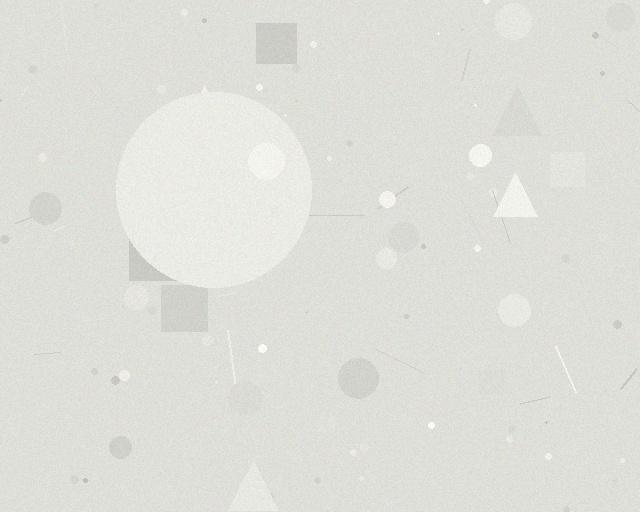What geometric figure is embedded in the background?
A circle is embedded in the background.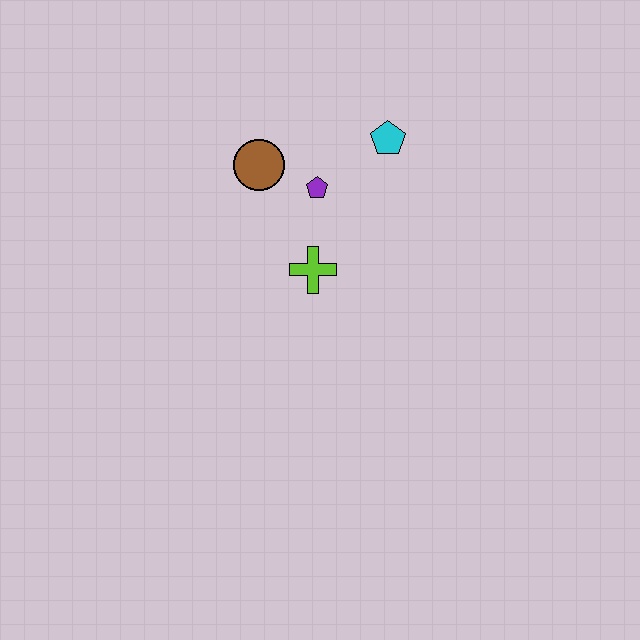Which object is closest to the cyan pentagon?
The purple pentagon is closest to the cyan pentagon.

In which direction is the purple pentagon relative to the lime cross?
The purple pentagon is above the lime cross.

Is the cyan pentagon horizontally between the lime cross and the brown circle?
No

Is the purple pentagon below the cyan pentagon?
Yes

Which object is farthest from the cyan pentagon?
The lime cross is farthest from the cyan pentagon.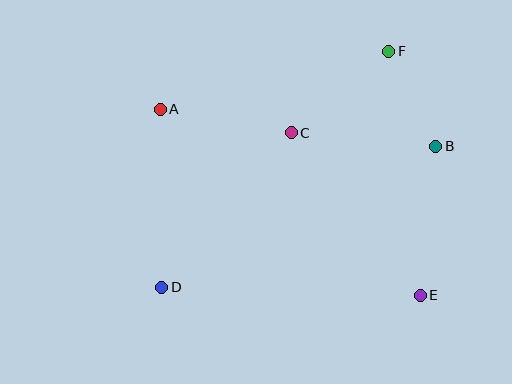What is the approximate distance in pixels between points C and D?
The distance between C and D is approximately 202 pixels.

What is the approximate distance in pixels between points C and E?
The distance between C and E is approximately 207 pixels.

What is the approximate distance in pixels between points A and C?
The distance between A and C is approximately 133 pixels.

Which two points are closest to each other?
Points B and F are closest to each other.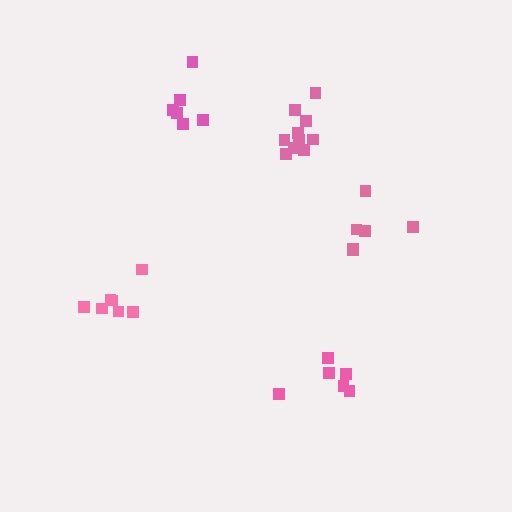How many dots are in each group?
Group 1: 6 dots, Group 2: 6 dots, Group 3: 6 dots, Group 4: 10 dots, Group 5: 7 dots (35 total).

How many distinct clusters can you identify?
There are 5 distinct clusters.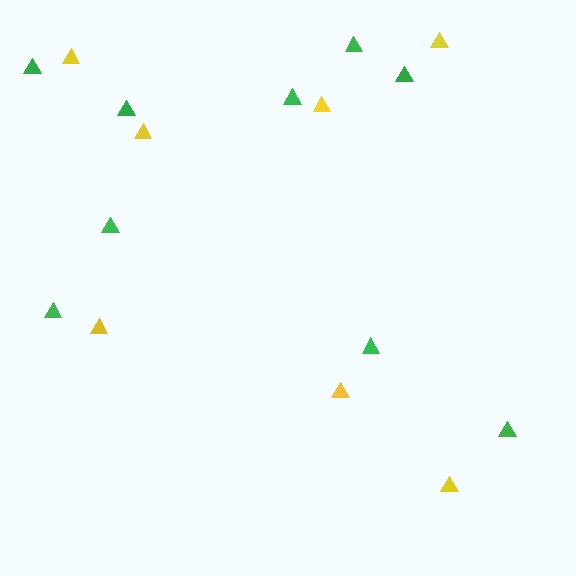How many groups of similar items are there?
There are 2 groups: one group of yellow triangles (7) and one group of green triangles (9).